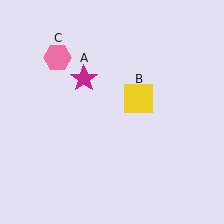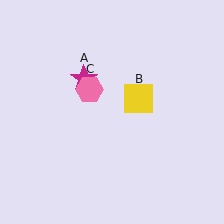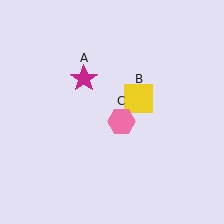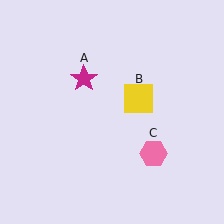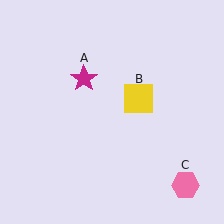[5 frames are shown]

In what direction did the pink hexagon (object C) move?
The pink hexagon (object C) moved down and to the right.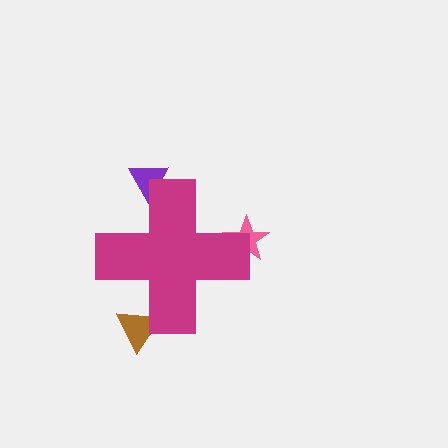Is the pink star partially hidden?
Yes, the pink star is partially hidden behind the magenta cross.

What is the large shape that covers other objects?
A magenta cross.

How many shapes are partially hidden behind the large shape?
3 shapes are partially hidden.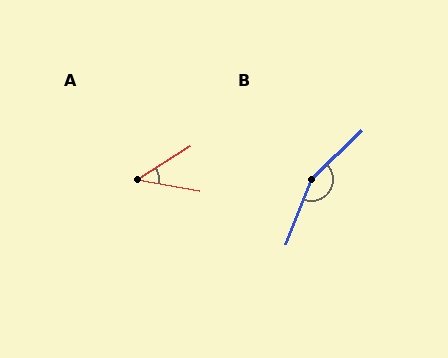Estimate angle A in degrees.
Approximately 42 degrees.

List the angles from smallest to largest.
A (42°), B (155°).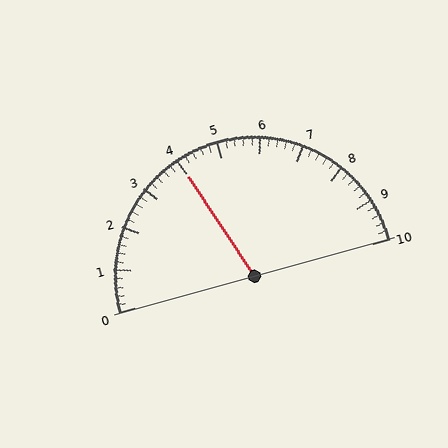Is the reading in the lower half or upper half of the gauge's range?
The reading is in the lower half of the range (0 to 10).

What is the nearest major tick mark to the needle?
The nearest major tick mark is 4.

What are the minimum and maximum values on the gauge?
The gauge ranges from 0 to 10.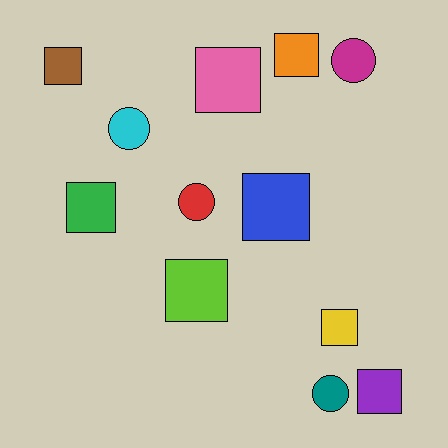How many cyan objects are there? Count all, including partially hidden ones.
There is 1 cyan object.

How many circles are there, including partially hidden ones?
There are 4 circles.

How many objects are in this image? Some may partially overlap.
There are 12 objects.